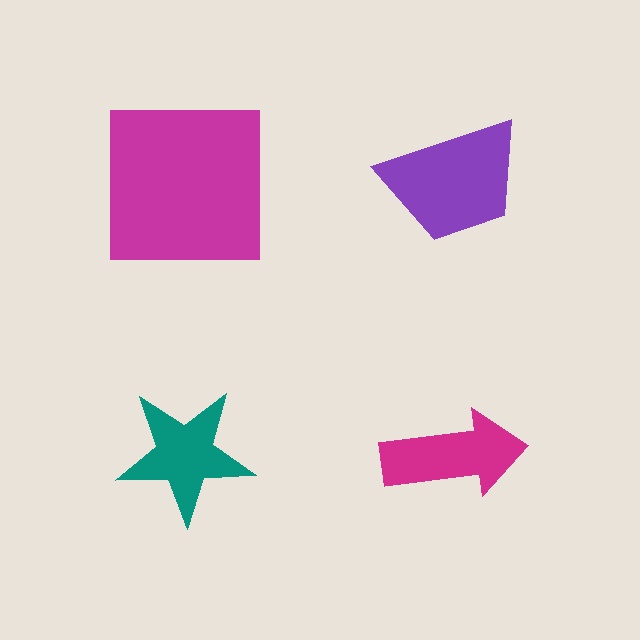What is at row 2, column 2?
A magenta arrow.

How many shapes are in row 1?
2 shapes.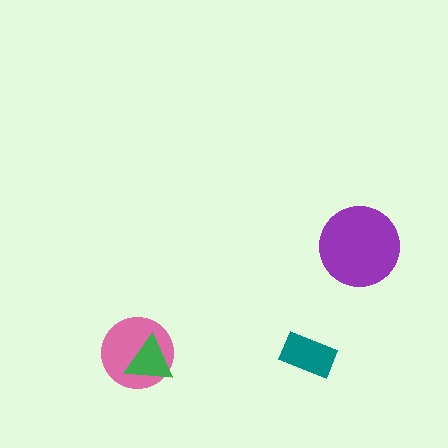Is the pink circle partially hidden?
Yes, it is partially covered by another shape.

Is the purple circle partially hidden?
No, no other shape covers it.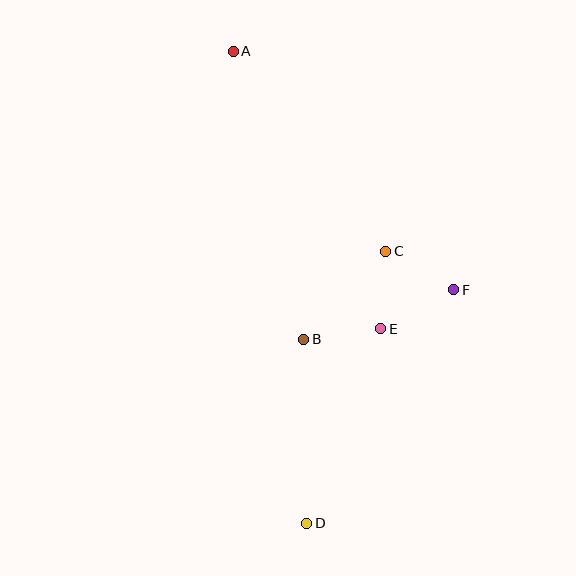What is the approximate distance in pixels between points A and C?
The distance between A and C is approximately 252 pixels.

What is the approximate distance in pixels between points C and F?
The distance between C and F is approximately 78 pixels.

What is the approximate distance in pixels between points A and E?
The distance between A and E is approximately 314 pixels.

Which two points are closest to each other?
Points C and E are closest to each other.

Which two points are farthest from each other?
Points A and D are farthest from each other.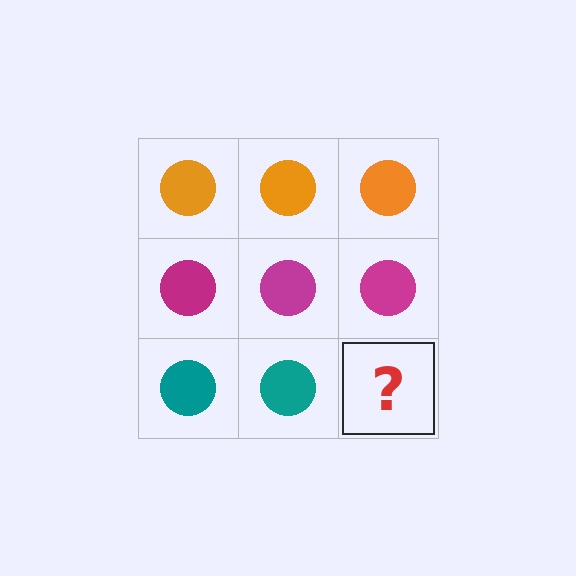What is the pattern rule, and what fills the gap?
The rule is that each row has a consistent color. The gap should be filled with a teal circle.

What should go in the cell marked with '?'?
The missing cell should contain a teal circle.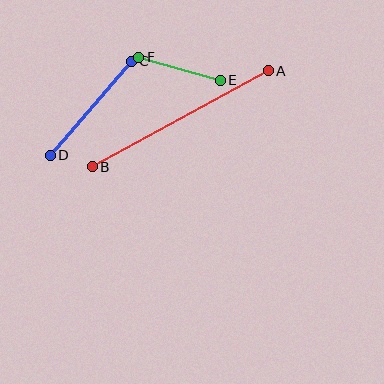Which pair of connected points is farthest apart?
Points A and B are farthest apart.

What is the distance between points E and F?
The distance is approximately 85 pixels.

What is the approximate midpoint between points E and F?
The midpoint is at approximately (180, 69) pixels.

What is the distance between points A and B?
The distance is approximately 200 pixels.